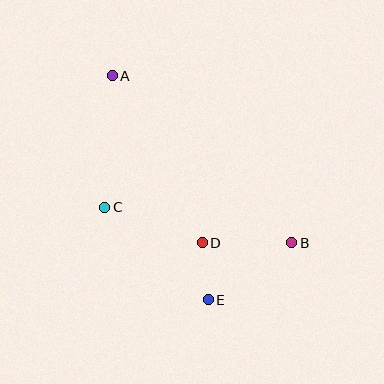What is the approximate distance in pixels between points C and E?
The distance between C and E is approximately 139 pixels.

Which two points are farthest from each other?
Points A and B are farthest from each other.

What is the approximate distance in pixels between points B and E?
The distance between B and E is approximately 101 pixels.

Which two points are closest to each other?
Points D and E are closest to each other.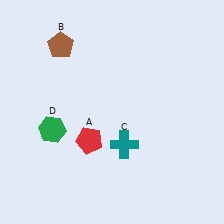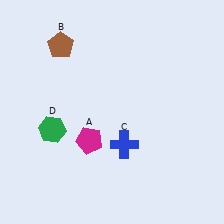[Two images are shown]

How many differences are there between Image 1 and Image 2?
There are 2 differences between the two images.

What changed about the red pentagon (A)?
In Image 1, A is red. In Image 2, it changed to magenta.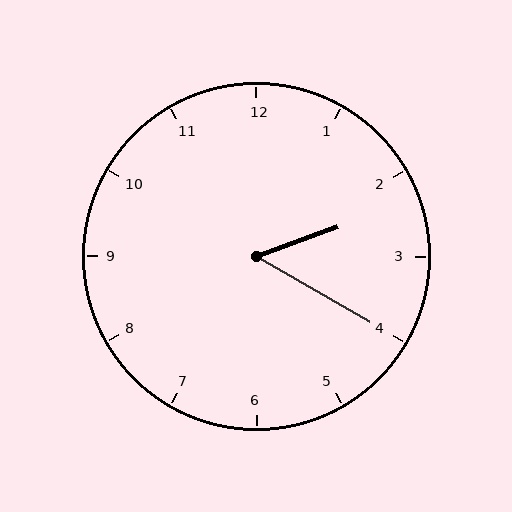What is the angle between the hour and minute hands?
Approximately 50 degrees.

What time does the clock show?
2:20.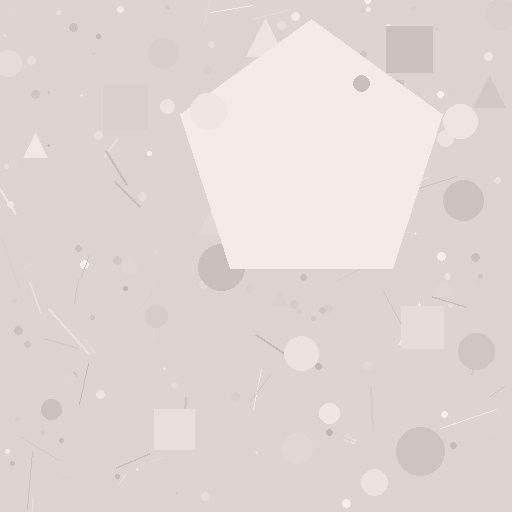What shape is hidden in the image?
A pentagon is hidden in the image.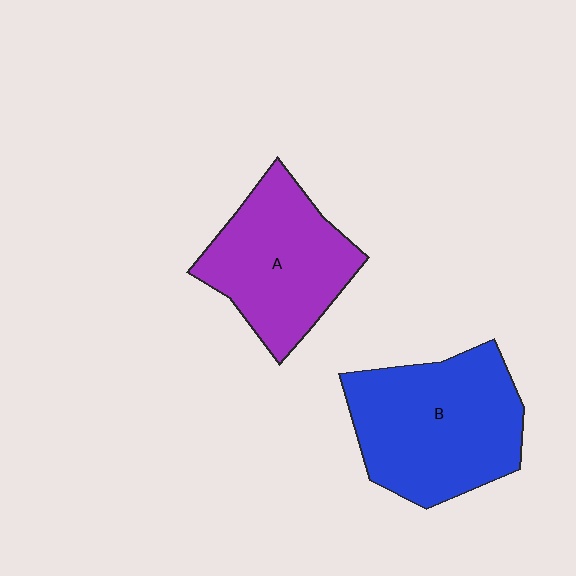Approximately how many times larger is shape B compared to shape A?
Approximately 1.2 times.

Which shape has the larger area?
Shape B (blue).